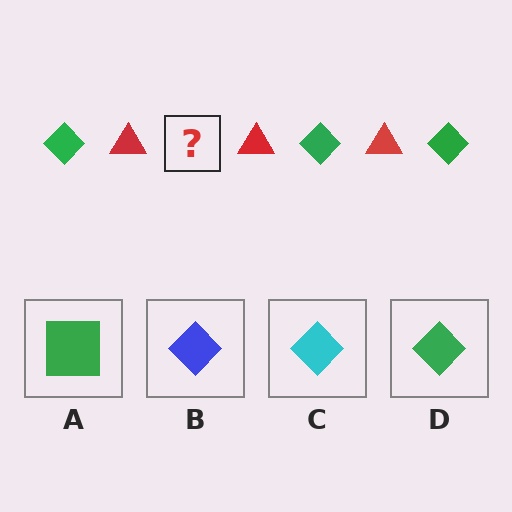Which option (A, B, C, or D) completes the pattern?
D.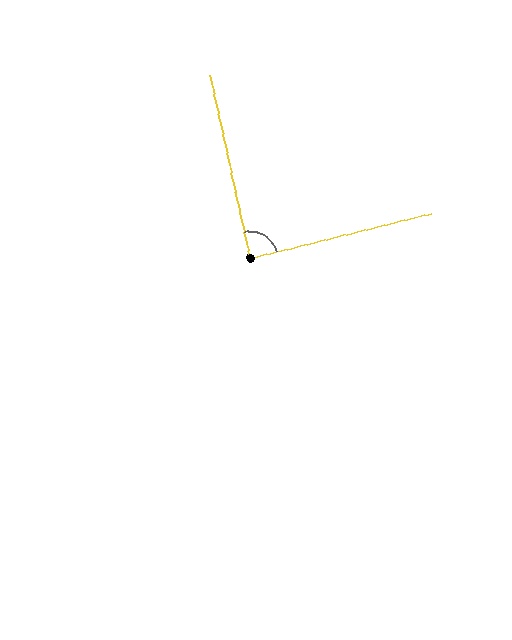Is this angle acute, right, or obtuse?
It is approximately a right angle.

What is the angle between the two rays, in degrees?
Approximately 88 degrees.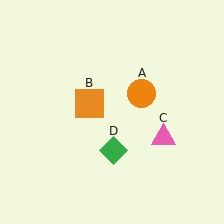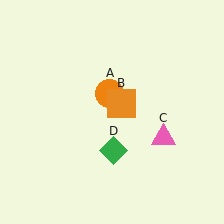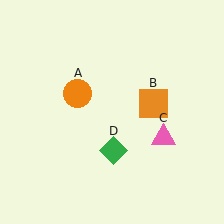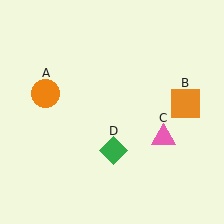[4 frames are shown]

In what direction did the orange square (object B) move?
The orange square (object B) moved right.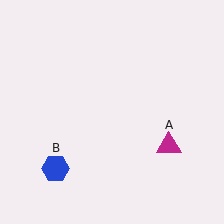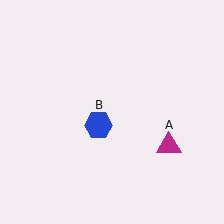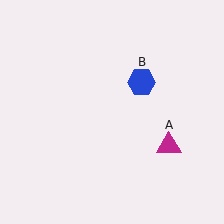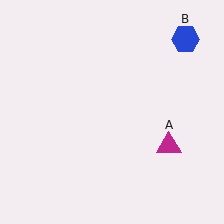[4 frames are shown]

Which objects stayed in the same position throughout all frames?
Magenta triangle (object A) remained stationary.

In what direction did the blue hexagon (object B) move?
The blue hexagon (object B) moved up and to the right.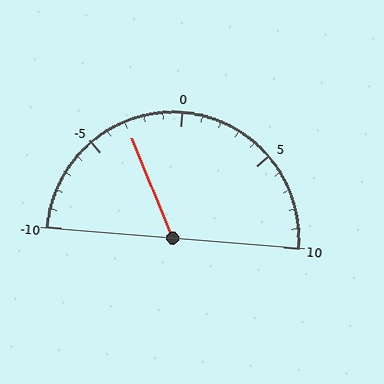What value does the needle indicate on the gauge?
The needle indicates approximately -3.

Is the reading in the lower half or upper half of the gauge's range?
The reading is in the lower half of the range (-10 to 10).